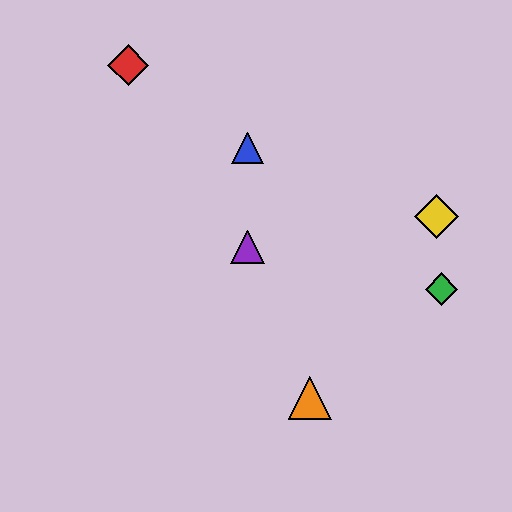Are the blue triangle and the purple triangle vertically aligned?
Yes, both are at x≈247.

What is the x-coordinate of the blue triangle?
The blue triangle is at x≈247.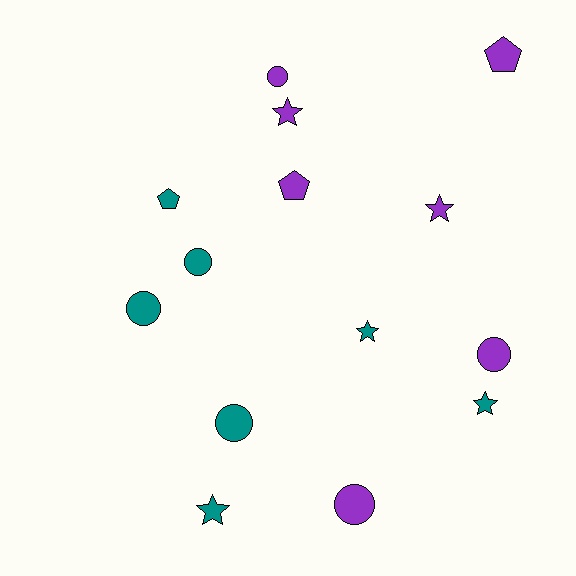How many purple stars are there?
There are 2 purple stars.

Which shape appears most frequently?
Circle, with 6 objects.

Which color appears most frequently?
Teal, with 7 objects.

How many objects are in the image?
There are 14 objects.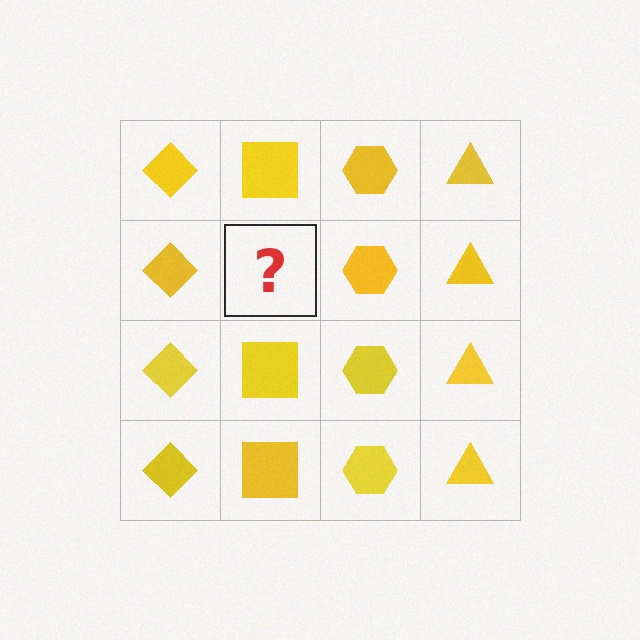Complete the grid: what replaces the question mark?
The question mark should be replaced with a yellow square.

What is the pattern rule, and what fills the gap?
The rule is that each column has a consistent shape. The gap should be filled with a yellow square.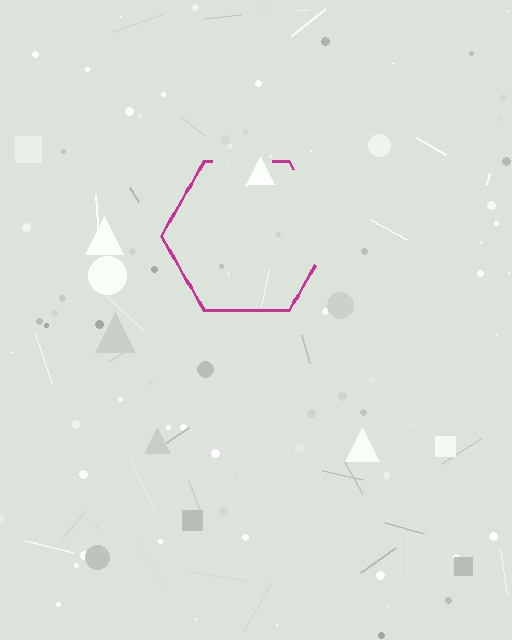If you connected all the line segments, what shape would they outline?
They would outline a hexagon.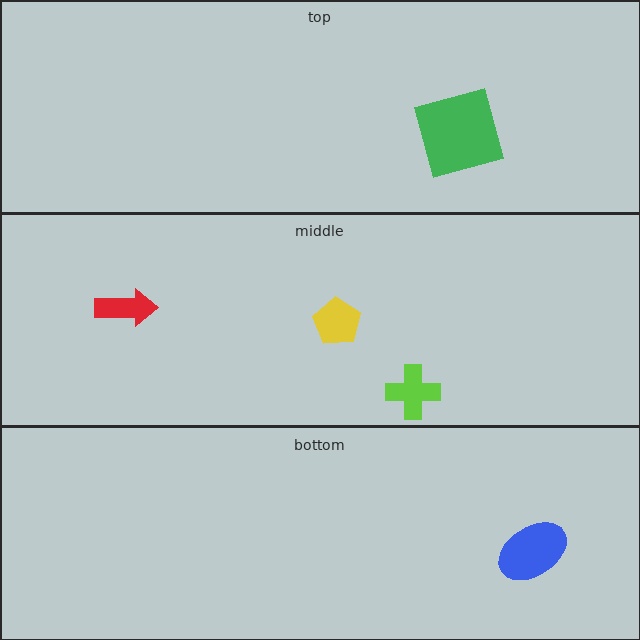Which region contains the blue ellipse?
The bottom region.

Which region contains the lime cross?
The middle region.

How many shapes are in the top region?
1.